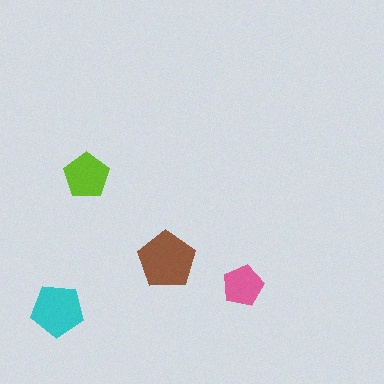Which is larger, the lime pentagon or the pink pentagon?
The lime one.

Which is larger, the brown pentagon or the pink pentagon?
The brown one.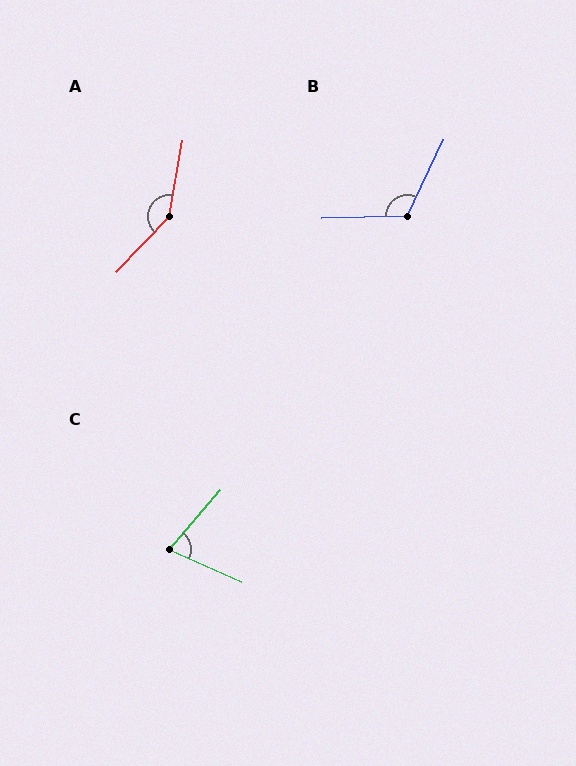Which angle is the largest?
A, at approximately 146 degrees.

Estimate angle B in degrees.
Approximately 116 degrees.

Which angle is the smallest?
C, at approximately 73 degrees.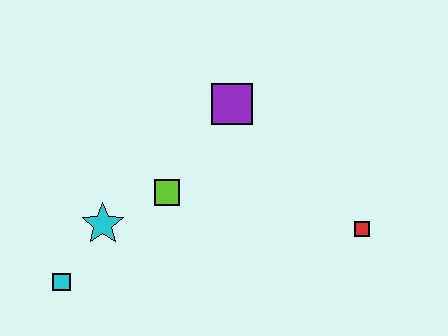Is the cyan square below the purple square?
Yes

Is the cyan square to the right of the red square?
No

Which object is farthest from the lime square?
The red square is farthest from the lime square.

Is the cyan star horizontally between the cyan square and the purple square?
Yes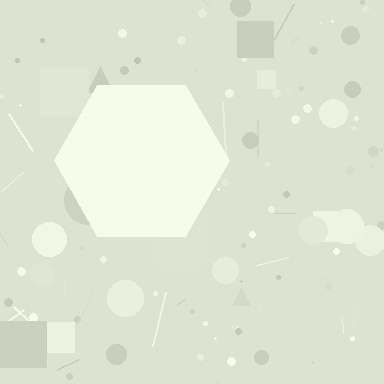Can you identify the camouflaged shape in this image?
The camouflaged shape is a hexagon.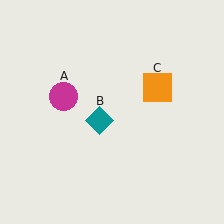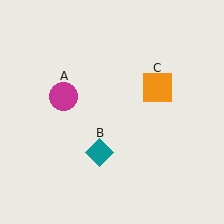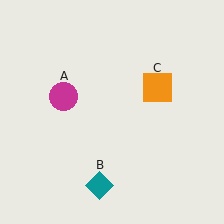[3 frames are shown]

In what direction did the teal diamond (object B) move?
The teal diamond (object B) moved down.